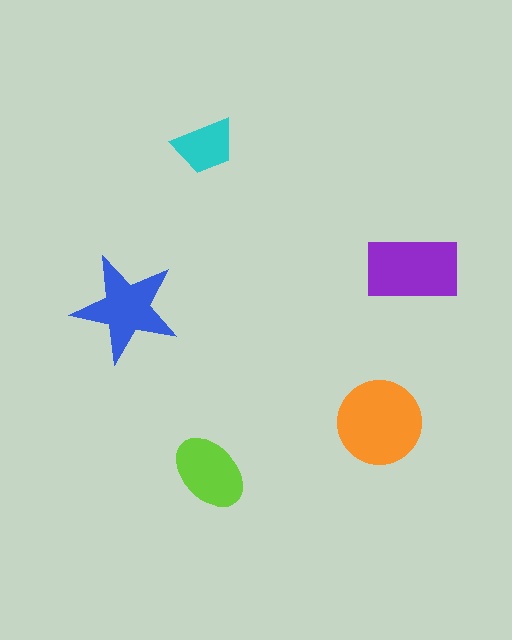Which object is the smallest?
The cyan trapezoid.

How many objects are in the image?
There are 5 objects in the image.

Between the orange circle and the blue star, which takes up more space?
The orange circle.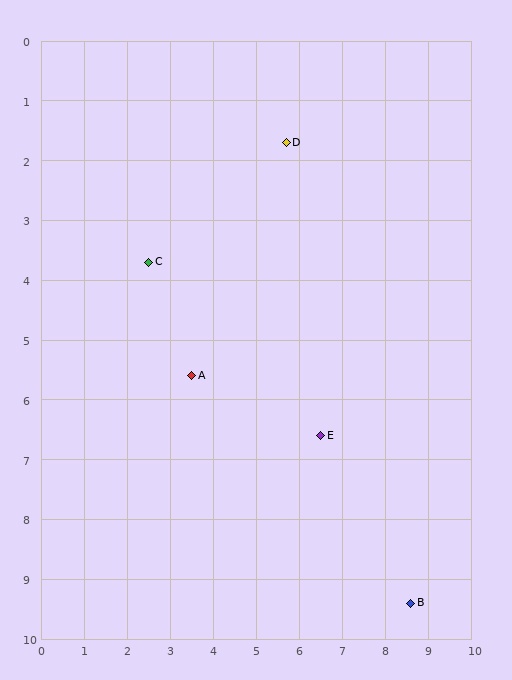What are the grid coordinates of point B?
Point B is at approximately (8.6, 9.4).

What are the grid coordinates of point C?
Point C is at approximately (2.5, 3.7).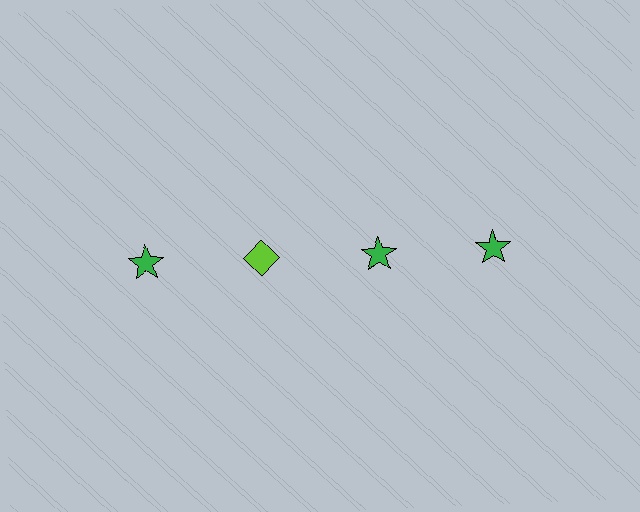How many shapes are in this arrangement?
There are 4 shapes arranged in a grid pattern.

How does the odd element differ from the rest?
It differs in both color (lime instead of green) and shape (diamond instead of star).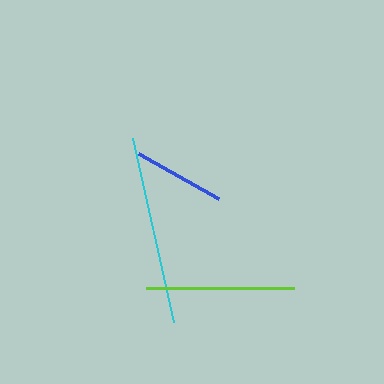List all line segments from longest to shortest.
From longest to shortest: cyan, lime, blue.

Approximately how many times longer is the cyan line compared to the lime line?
The cyan line is approximately 1.3 times the length of the lime line.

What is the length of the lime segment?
The lime segment is approximately 148 pixels long.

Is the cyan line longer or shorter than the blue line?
The cyan line is longer than the blue line.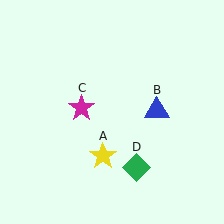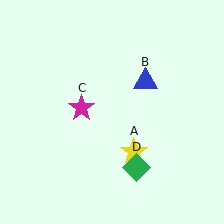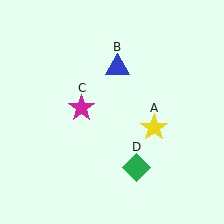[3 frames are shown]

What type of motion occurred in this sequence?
The yellow star (object A), blue triangle (object B) rotated counterclockwise around the center of the scene.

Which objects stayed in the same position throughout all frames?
Magenta star (object C) and green diamond (object D) remained stationary.